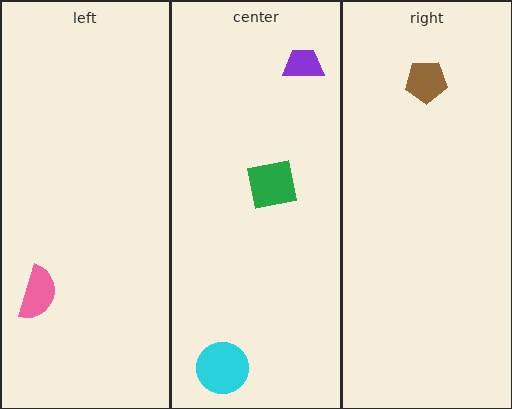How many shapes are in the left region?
1.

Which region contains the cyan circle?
The center region.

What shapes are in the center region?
The cyan circle, the green square, the purple trapezoid.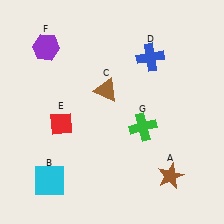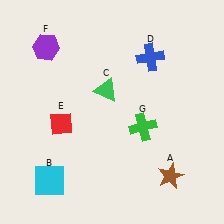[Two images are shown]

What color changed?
The triangle (C) changed from brown in Image 1 to green in Image 2.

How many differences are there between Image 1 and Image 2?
There is 1 difference between the two images.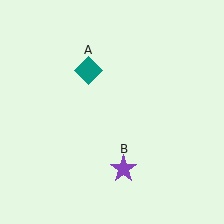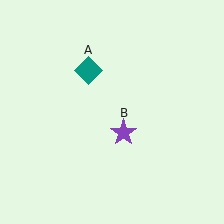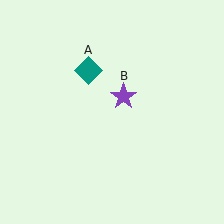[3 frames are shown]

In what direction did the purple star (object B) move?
The purple star (object B) moved up.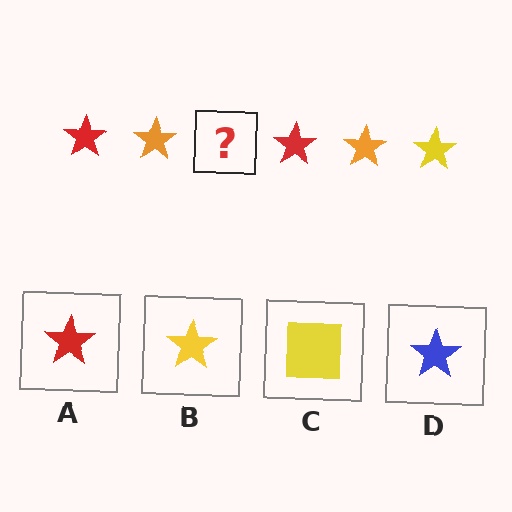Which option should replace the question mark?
Option B.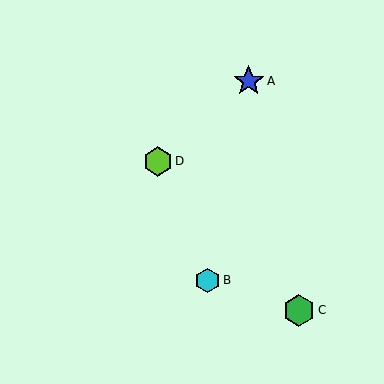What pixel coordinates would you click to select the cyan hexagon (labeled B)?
Click at (208, 280) to select the cyan hexagon B.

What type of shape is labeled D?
Shape D is a lime hexagon.